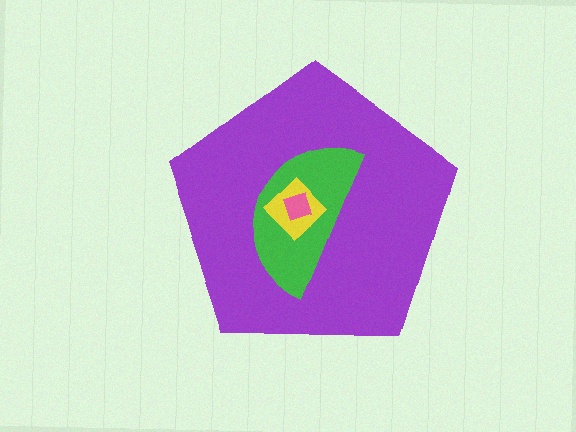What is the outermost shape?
The purple pentagon.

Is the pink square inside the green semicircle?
Yes.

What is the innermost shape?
The pink square.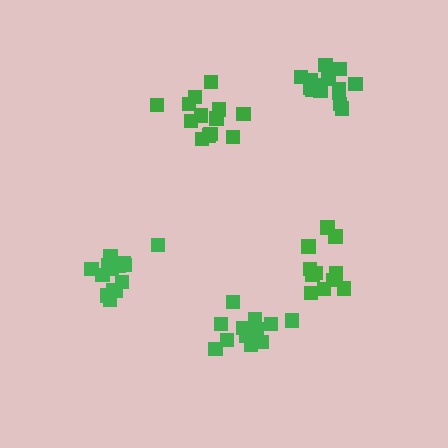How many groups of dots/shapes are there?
There are 5 groups.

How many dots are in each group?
Group 1: 14 dots, Group 2: 11 dots, Group 3: 13 dots, Group 4: 15 dots, Group 5: 14 dots (67 total).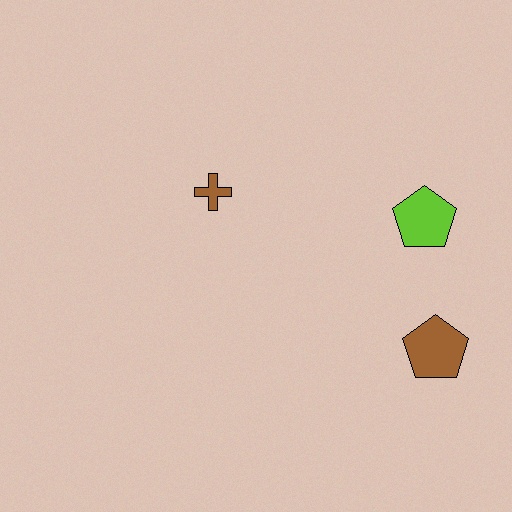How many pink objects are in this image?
There are no pink objects.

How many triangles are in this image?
There are no triangles.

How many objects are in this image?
There are 3 objects.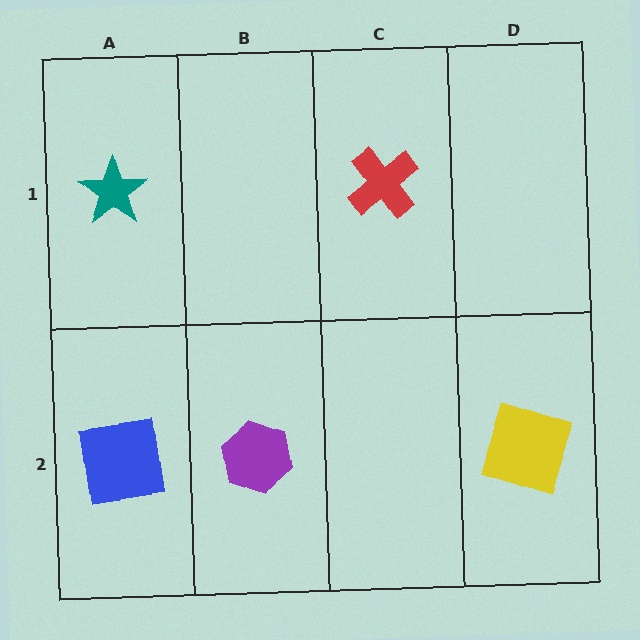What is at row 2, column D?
A yellow square.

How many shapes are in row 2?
3 shapes.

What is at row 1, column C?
A red cross.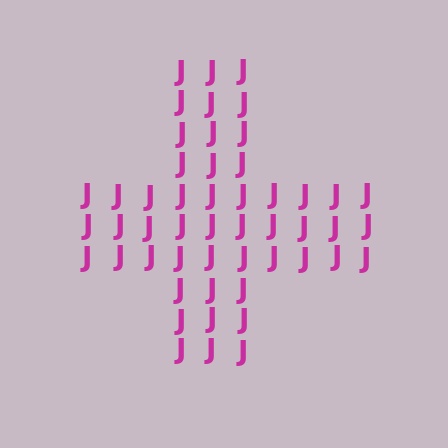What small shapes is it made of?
It is made of small letter J's.